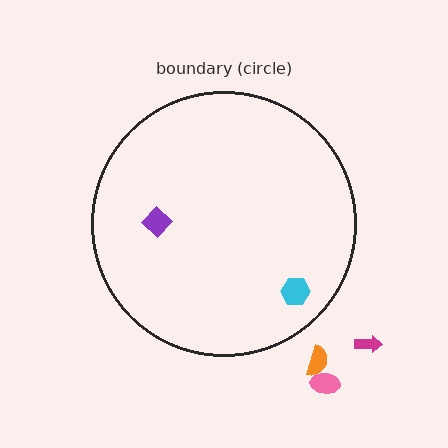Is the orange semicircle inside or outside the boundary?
Outside.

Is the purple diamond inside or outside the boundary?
Inside.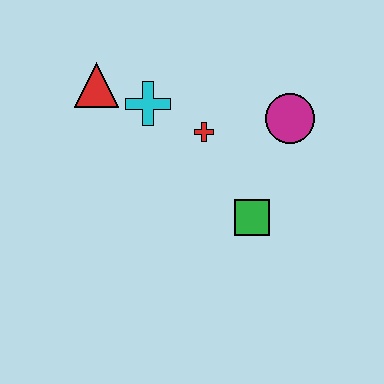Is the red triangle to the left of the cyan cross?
Yes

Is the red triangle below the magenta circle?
No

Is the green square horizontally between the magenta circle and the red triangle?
Yes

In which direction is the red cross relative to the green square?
The red cross is above the green square.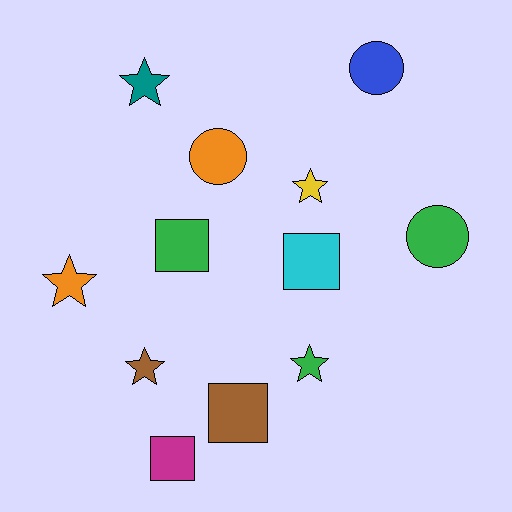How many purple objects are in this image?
There are no purple objects.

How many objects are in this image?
There are 12 objects.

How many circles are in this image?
There are 3 circles.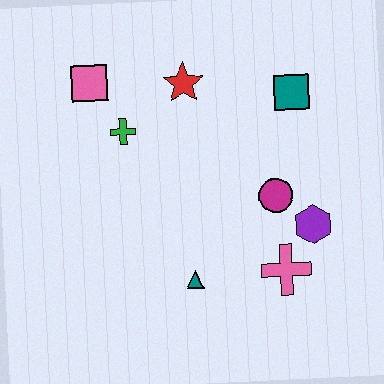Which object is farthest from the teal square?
The teal triangle is farthest from the teal square.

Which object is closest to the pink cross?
The purple hexagon is closest to the pink cross.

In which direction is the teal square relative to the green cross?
The teal square is to the right of the green cross.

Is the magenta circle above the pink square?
No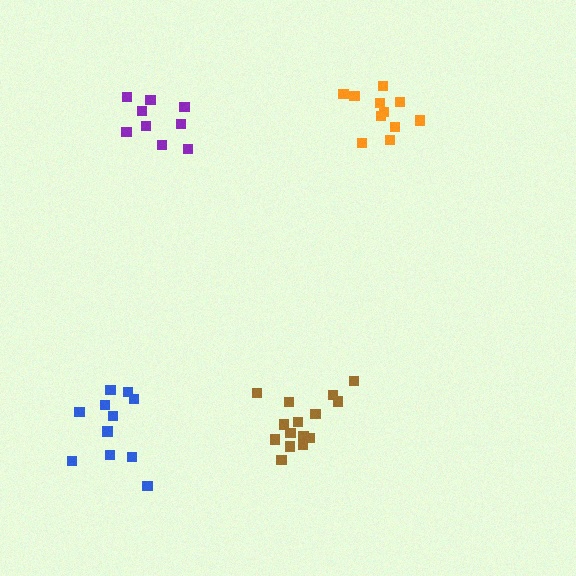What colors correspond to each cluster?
The clusters are colored: orange, brown, purple, blue.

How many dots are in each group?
Group 1: 11 dots, Group 2: 15 dots, Group 3: 9 dots, Group 4: 11 dots (46 total).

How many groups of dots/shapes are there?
There are 4 groups.